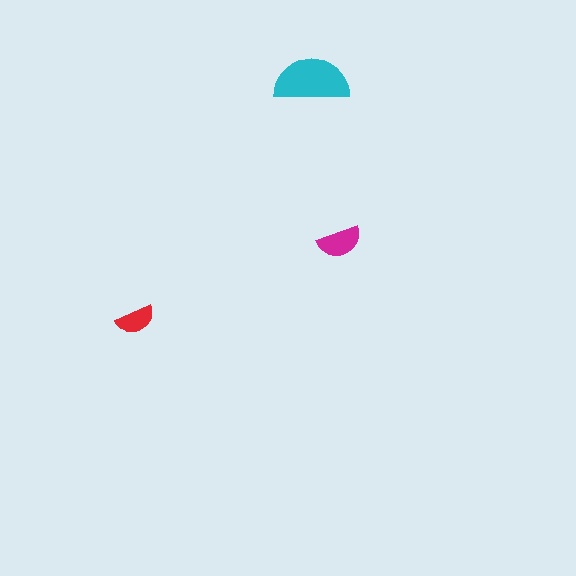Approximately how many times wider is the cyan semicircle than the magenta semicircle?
About 1.5 times wider.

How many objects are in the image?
There are 3 objects in the image.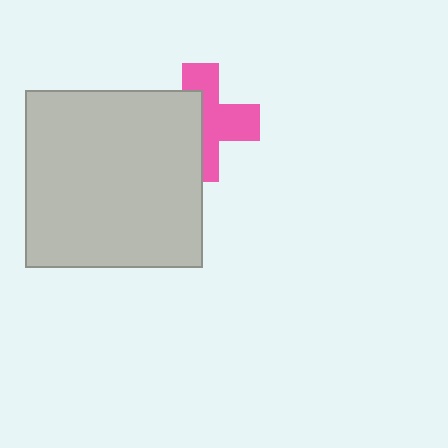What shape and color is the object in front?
The object in front is a light gray square.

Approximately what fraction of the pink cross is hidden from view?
Roughly 47% of the pink cross is hidden behind the light gray square.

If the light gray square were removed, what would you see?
You would see the complete pink cross.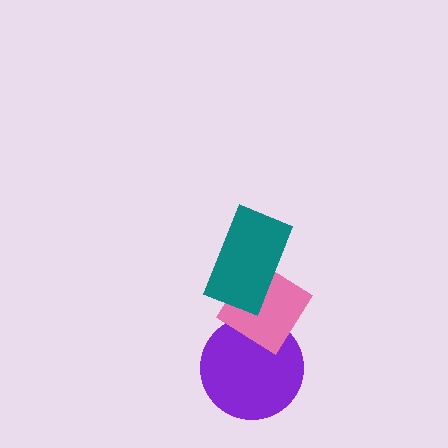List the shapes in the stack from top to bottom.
From top to bottom: the teal rectangle, the pink diamond, the purple circle.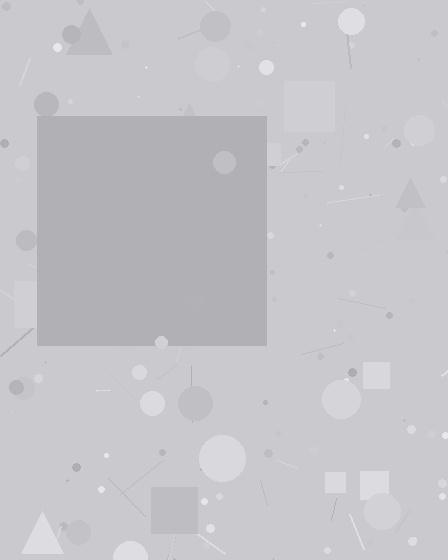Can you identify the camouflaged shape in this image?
The camouflaged shape is a square.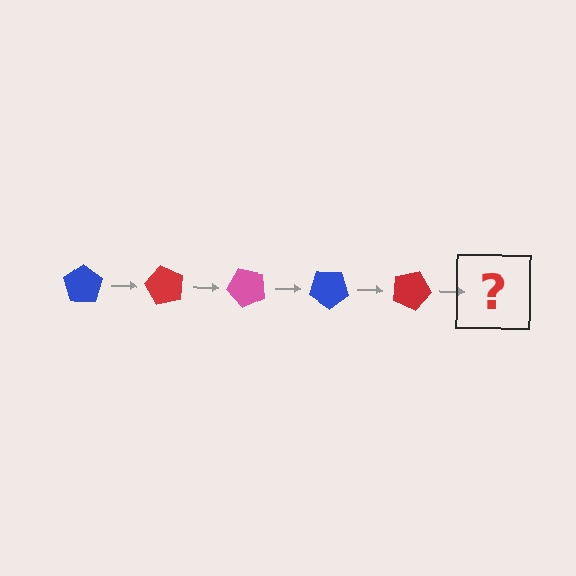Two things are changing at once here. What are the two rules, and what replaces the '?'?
The two rules are that it rotates 60 degrees each step and the color cycles through blue, red, and pink. The '?' should be a pink pentagon, rotated 300 degrees from the start.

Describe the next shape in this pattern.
It should be a pink pentagon, rotated 300 degrees from the start.